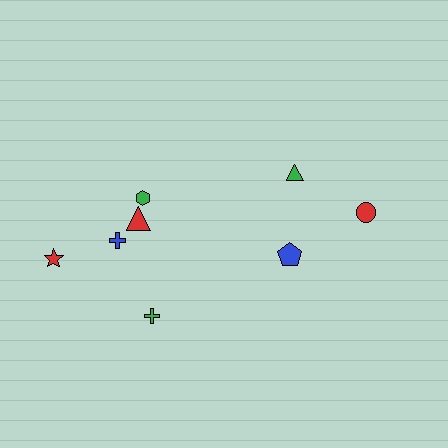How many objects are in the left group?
There are 5 objects.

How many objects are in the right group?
There are 3 objects.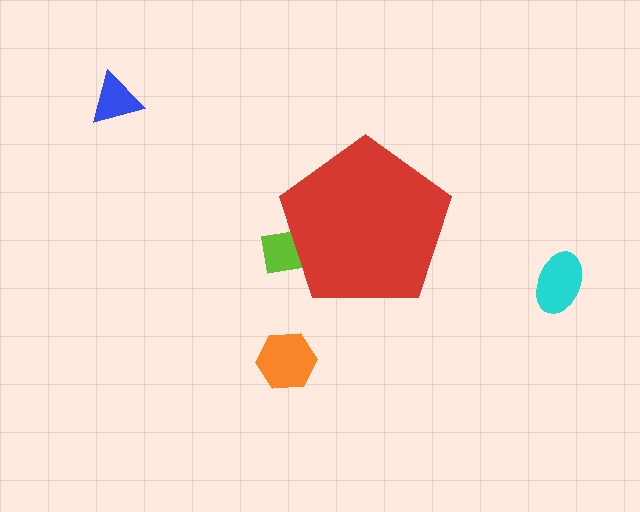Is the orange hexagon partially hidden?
No, the orange hexagon is fully visible.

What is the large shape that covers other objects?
A red pentagon.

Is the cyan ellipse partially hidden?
No, the cyan ellipse is fully visible.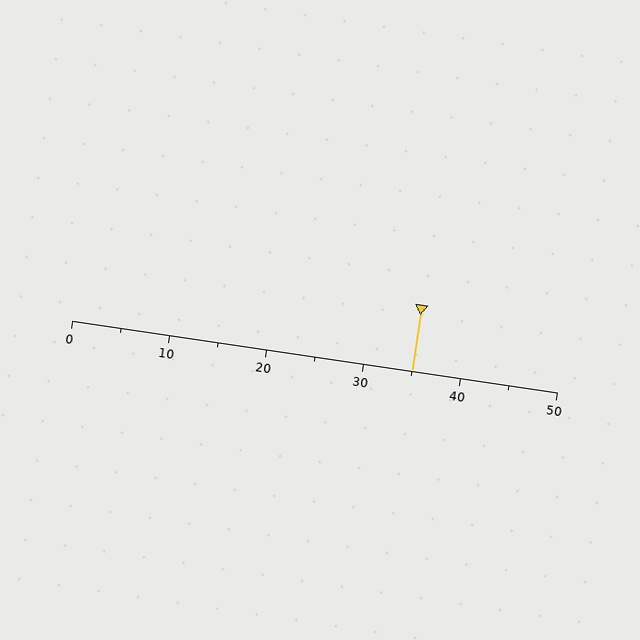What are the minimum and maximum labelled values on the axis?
The axis runs from 0 to 50.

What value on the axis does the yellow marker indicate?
The marker indicates approximately 35.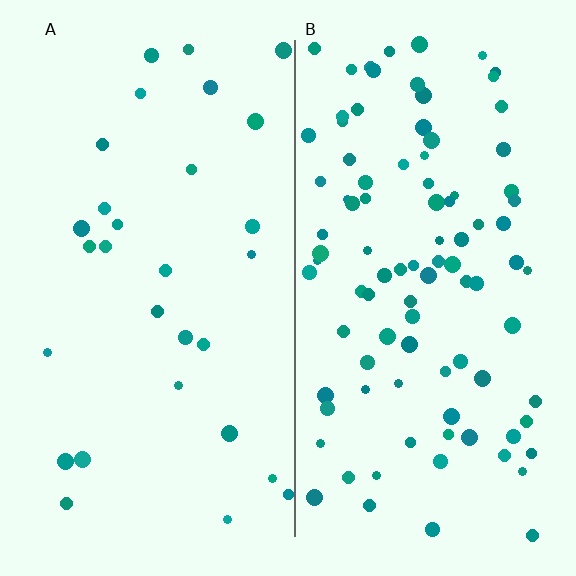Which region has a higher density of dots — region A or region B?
B (the right).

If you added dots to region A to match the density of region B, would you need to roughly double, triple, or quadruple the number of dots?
Approximately triple.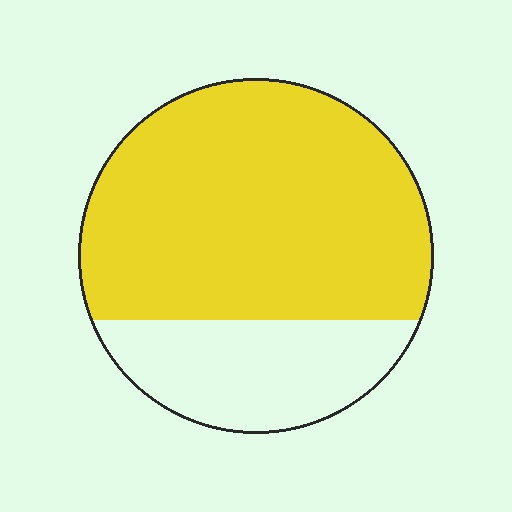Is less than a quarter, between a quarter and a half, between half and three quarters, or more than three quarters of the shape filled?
Between half and three quarters.